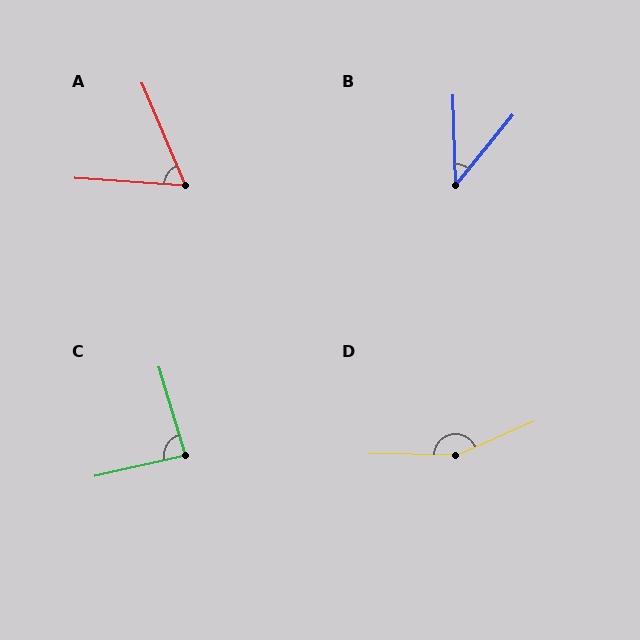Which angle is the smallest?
B, at approximately 41 degrees.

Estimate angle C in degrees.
Approximately 86 degrees.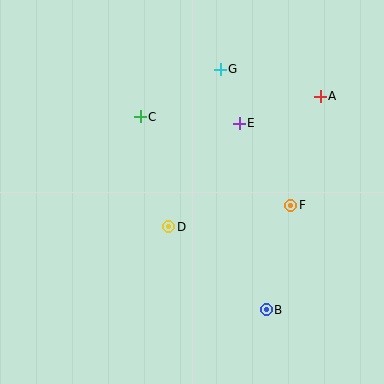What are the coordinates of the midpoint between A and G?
The midpoint between A and G is at (270, 83).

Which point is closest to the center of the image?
Point D at (169, 227) is closest to the center.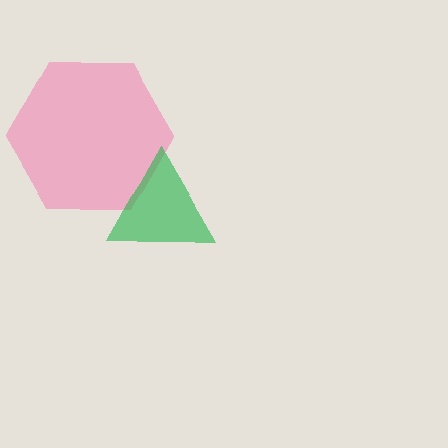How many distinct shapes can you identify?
There are 2 distinct shapes: a pink hexagon, a green triangle.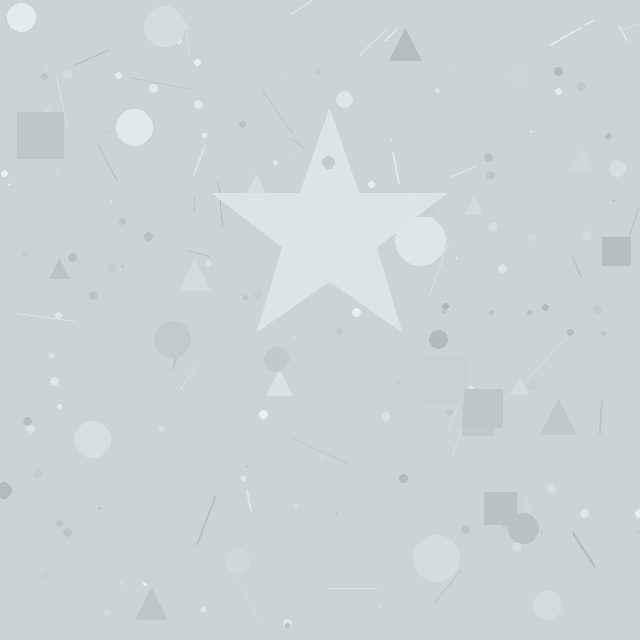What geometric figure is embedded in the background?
A star is embedded in the background.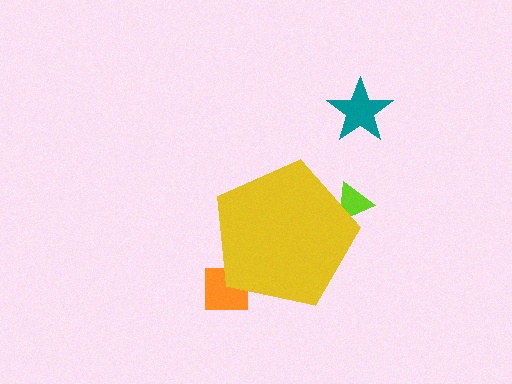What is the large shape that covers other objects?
A yellow pentagon.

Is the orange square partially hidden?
Yes, the orange square is partially hidden behind the yellow pentagon.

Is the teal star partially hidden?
No, the teal star is fully visible.